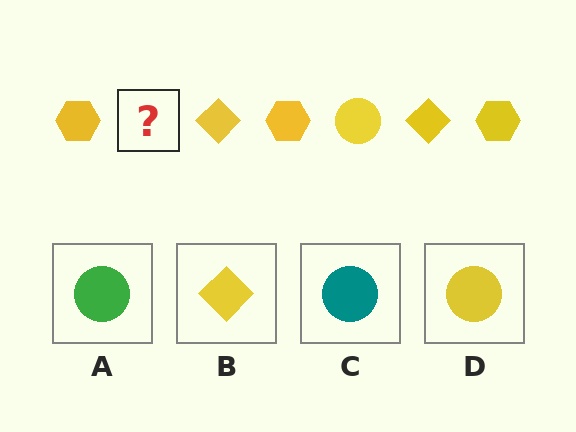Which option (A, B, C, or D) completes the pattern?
D.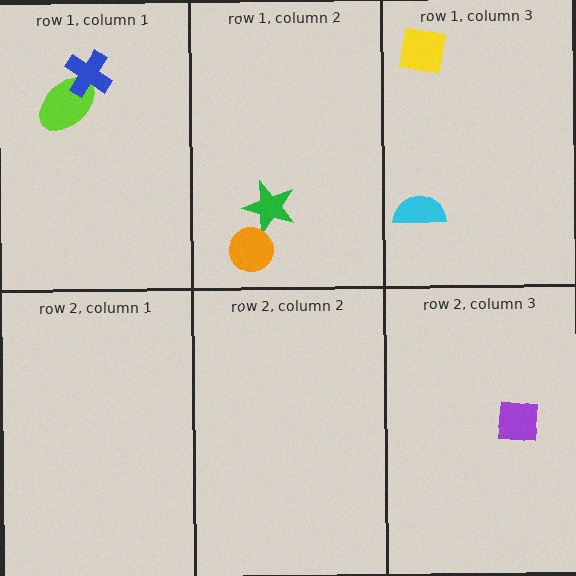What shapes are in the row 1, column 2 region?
The green star, the orange circle.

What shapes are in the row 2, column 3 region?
The purple square.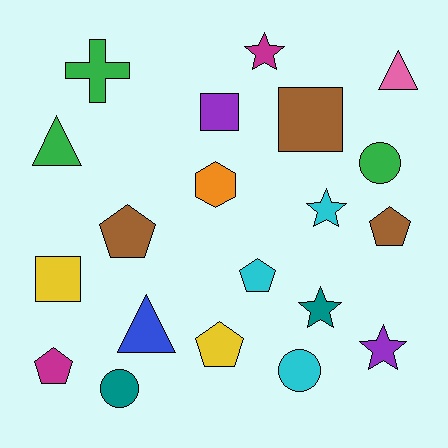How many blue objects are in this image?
There is 1 blue object.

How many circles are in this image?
There are 3 circles.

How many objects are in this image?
There are 20 objects.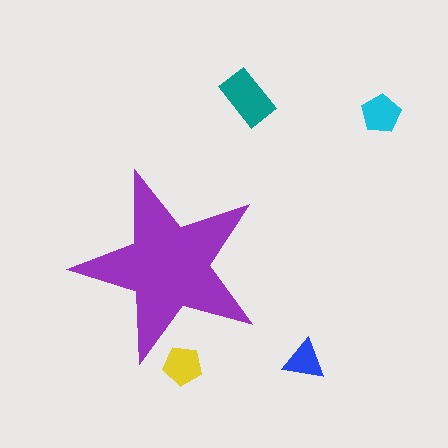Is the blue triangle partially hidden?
No, the blue triangle is fully visible.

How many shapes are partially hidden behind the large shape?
1 shape is partially hidden.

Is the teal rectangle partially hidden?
No, the teal rectangle is fully visible.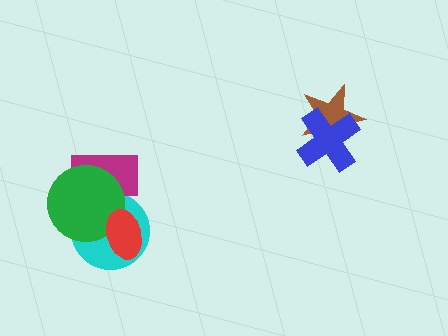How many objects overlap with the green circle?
3 objects overlap with the green circle.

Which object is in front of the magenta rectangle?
The green circle is in front of the magenta rectangle.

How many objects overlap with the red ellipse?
2 objects overlap with the red ellipse.